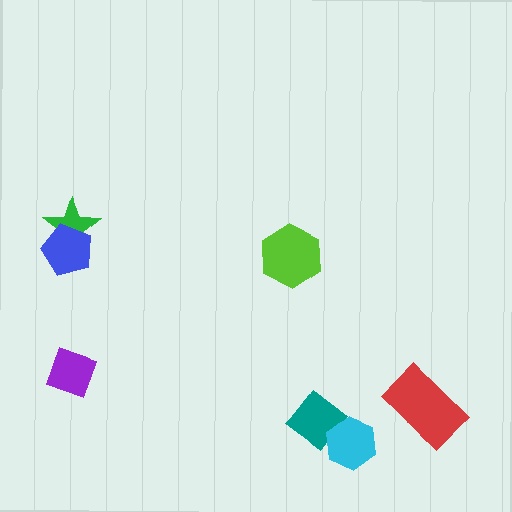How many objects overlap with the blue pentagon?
1 object overlaps with the blue pentagon.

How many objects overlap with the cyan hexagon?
1 object overlaps with the cyan hexagon.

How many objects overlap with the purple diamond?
0 objects overlap with the purple diamond.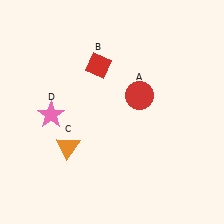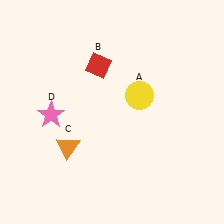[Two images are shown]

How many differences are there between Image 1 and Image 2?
There is 1 difference between the two images.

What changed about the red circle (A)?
In Image 1, A is red. In Image 2, it changed to yellow.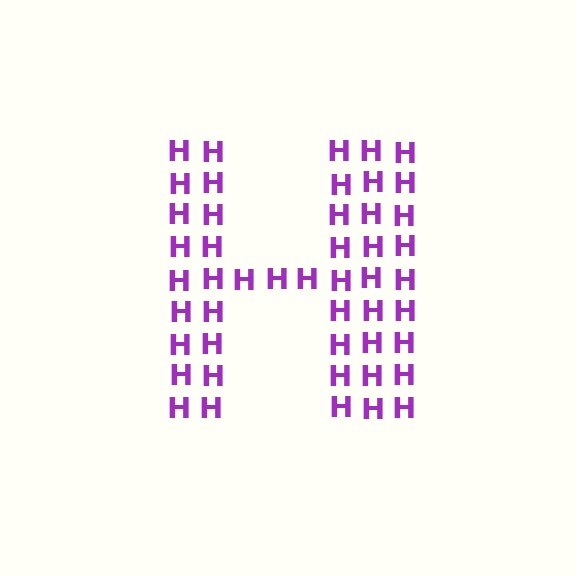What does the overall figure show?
The overall figure shows the letter H.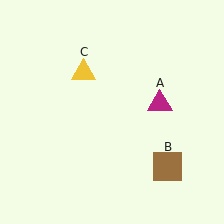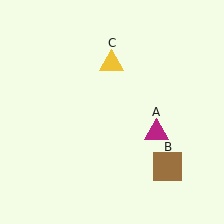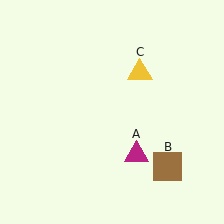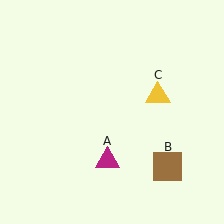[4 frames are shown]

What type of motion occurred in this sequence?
The magenta triangle (object A), yellow triangle (object C) rotated clockwise around the center of the scene.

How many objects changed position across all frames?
2 objects changed position: magenta triangle (object A), yellow triangle (object C).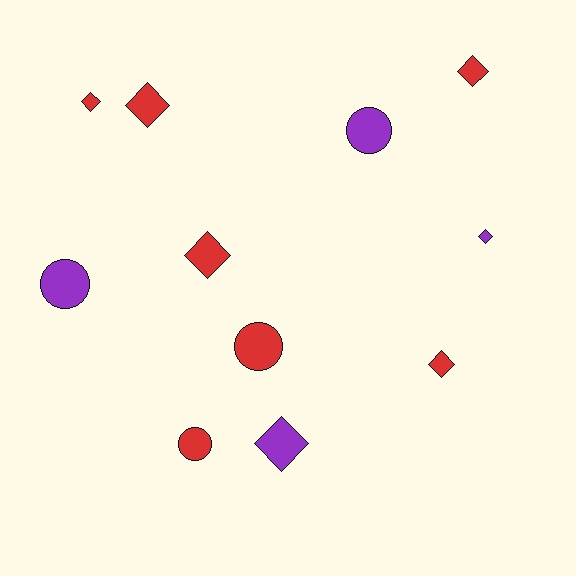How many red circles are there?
There are 2 red circles.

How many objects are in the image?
There are 11 objects.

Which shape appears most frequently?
Diamond, with 7 objects.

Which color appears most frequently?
Red, with 7 objects.